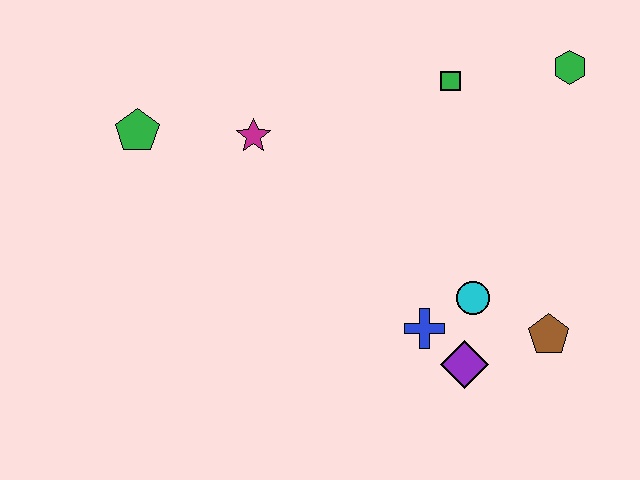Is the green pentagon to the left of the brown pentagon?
Yes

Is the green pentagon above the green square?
No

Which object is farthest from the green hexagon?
The green pentagon is farthest from the green hexagon.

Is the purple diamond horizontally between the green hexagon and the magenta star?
Yes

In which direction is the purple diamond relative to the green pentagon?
The purple diamond is to the right of the green pentagon.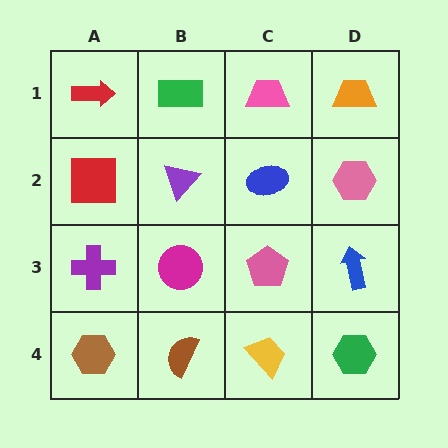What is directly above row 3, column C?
A blue ellipse.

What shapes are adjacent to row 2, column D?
An orange trapezoid (row 1, column D), a blue arrow (row 3, column D), a blue ellipse (row 2, column C).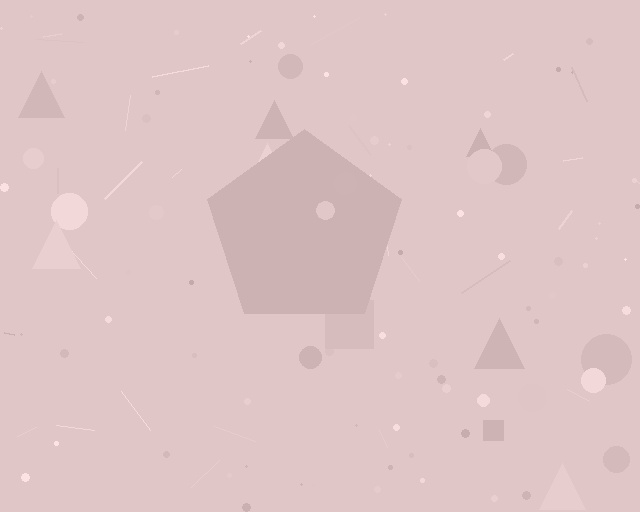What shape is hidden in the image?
A pentagon is hidden in the image.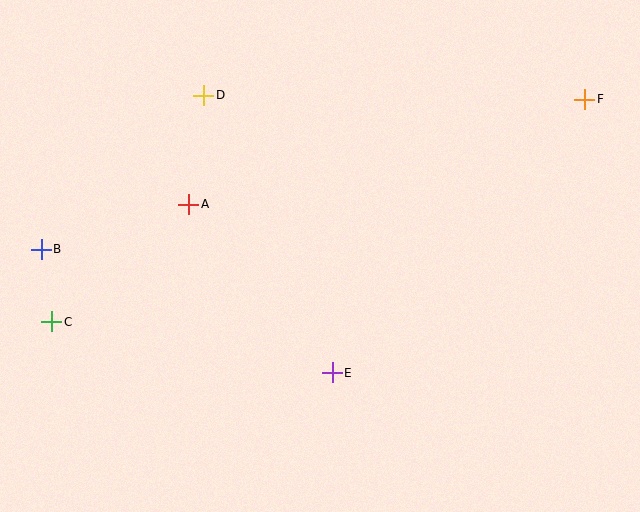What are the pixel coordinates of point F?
Point F is at (585, 99).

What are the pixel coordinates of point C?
Point C is at (52, 322).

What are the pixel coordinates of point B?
Point B is at (41, 249).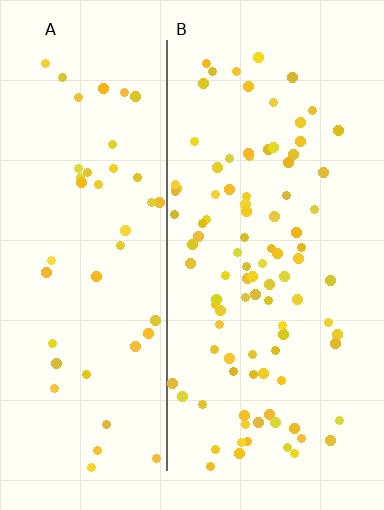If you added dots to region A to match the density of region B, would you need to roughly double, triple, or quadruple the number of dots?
Approximately double.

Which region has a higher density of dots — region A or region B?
B (the right).